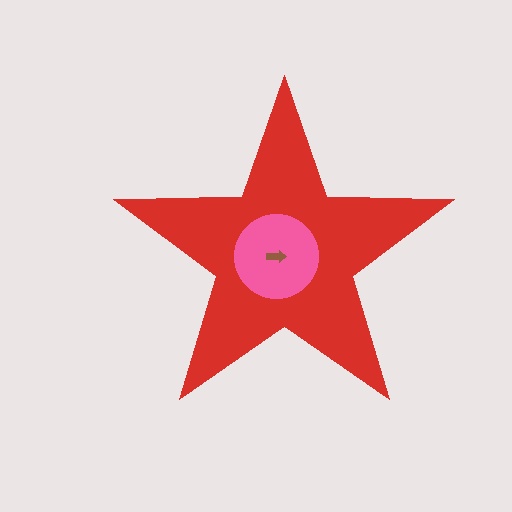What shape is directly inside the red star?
The pink circle.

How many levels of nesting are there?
3.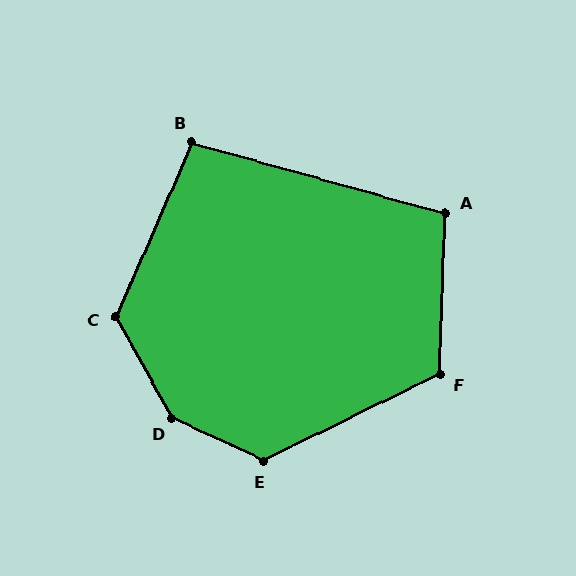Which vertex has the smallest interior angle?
B, at approximately 98 degrees.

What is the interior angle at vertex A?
Approximately 103 degrees (obtuse).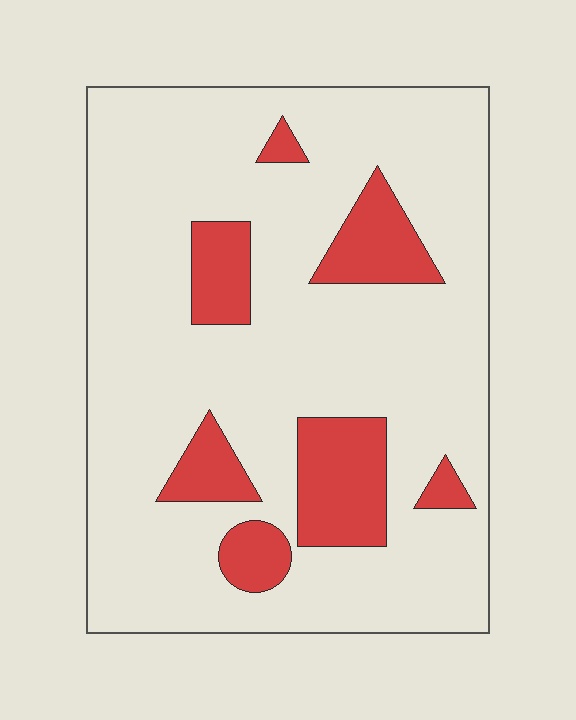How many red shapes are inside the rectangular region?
7.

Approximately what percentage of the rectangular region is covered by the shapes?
Approximately 15%.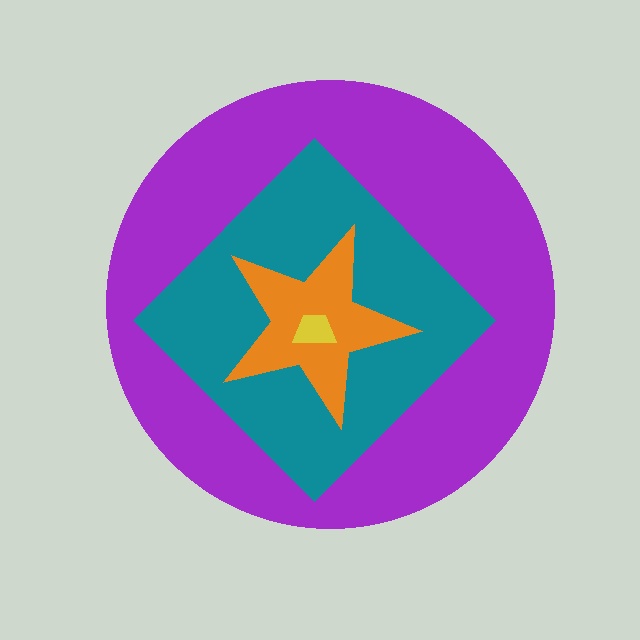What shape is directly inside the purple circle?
The teal diamond.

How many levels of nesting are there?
4.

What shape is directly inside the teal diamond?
The orange star.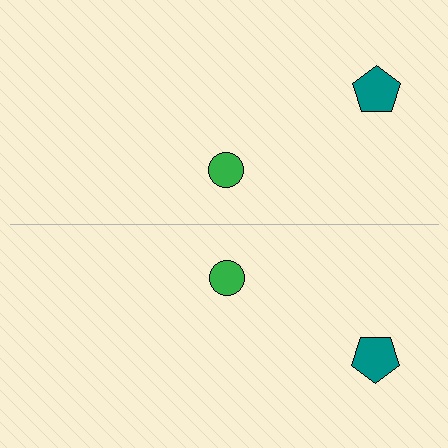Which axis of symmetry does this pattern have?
The pattern has a horizontal axis of symmetry running through the center of the image.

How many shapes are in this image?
There are 4 shapes in this image.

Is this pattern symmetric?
Yes, this pattern has bilateral (reflection) symmetry.